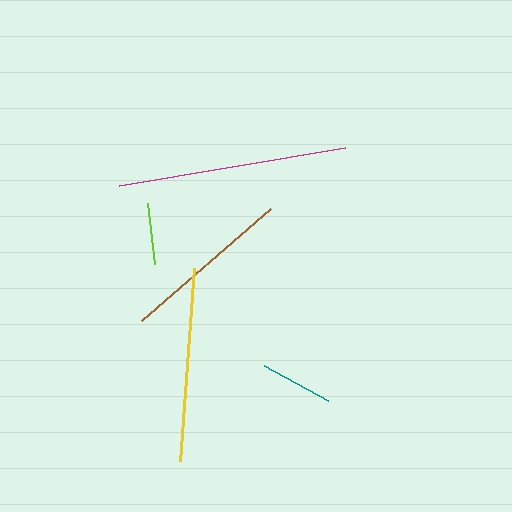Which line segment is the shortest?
The lime line is the shortest at approximately 62 pixels.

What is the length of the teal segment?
The teal segment is approximately 73 pixels long.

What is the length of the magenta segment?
The magenta segment is approximately 229 pixels long.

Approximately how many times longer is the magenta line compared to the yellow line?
The magenta line is approximately 1.2 times the length of the yellow line.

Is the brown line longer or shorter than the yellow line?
The yellow line is longer than the brown line.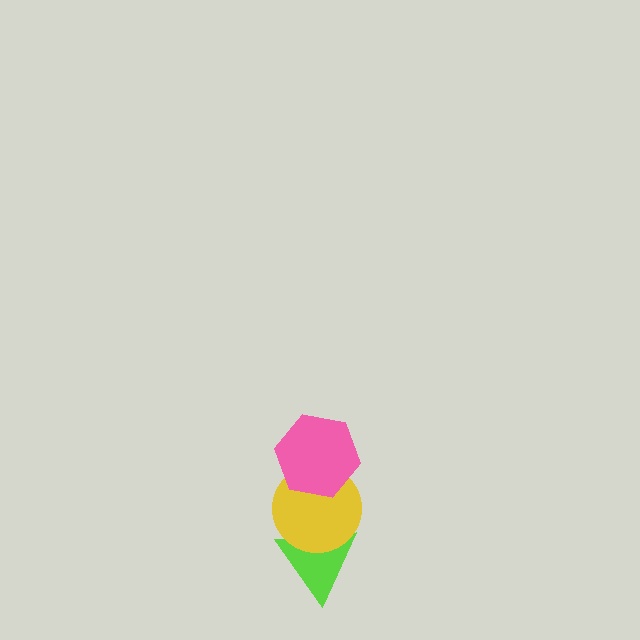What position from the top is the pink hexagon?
The pink hexagon is 1st from the top.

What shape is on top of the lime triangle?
The yellow circle is on top of the lime triangle.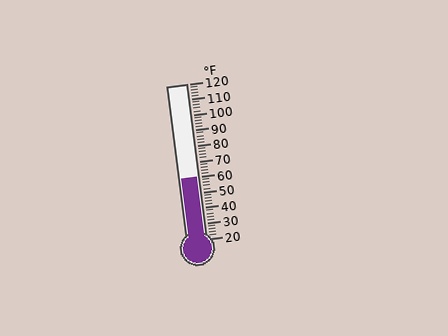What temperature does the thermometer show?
The thermometer shows approximately 60°F.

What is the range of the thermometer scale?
The thermometer scale ranges from 20°F to 120°F.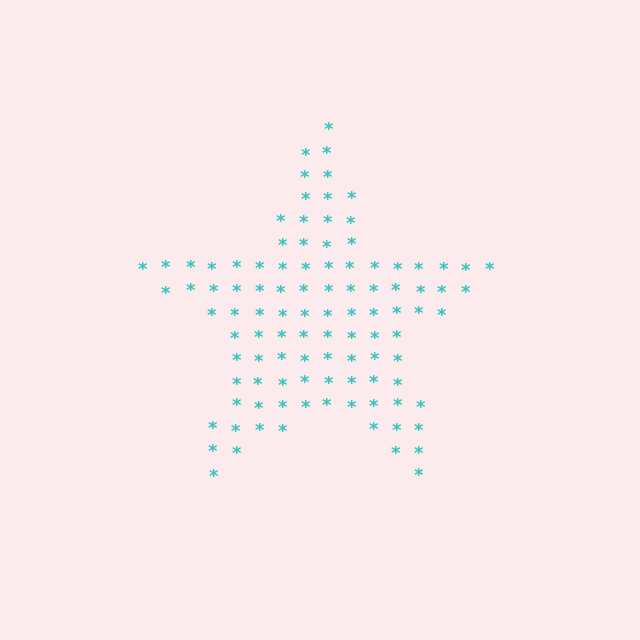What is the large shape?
The large shape is a star.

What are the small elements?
The small elements are asterisks.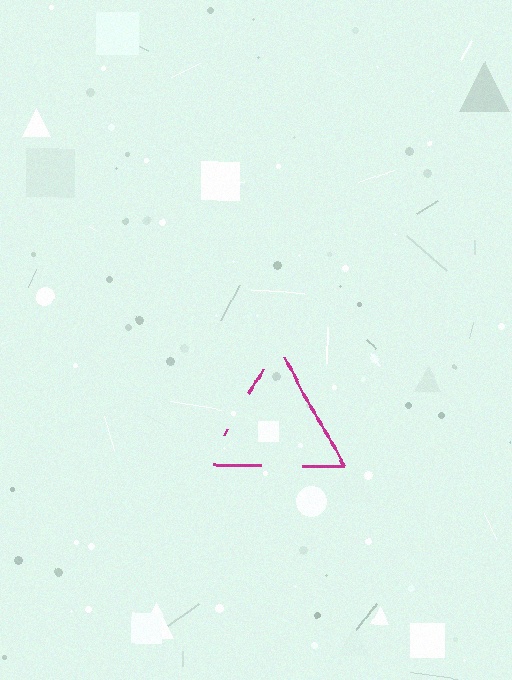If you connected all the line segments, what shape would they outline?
They would outline a triangle.